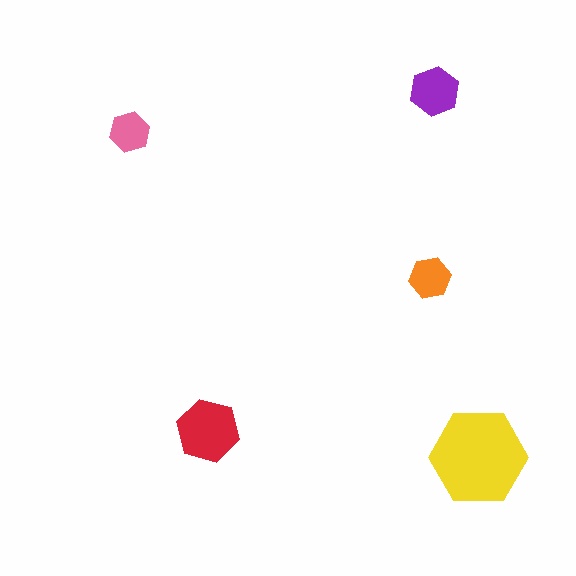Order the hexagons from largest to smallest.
the yellow one, the red one, the purple one, the orange one, the pink one.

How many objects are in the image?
There are 5 objects in the image.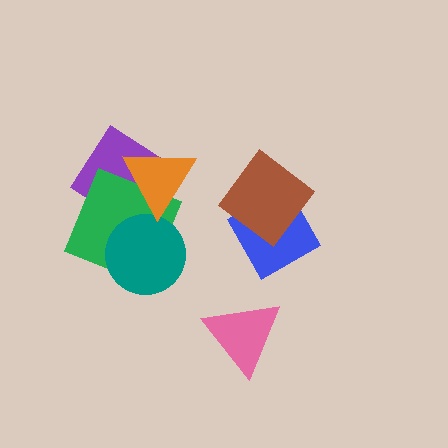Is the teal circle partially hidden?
No, no other shape covers it.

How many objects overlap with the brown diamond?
1 object overlaps with the brown diamond.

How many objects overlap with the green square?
3 objects overlap with the green square.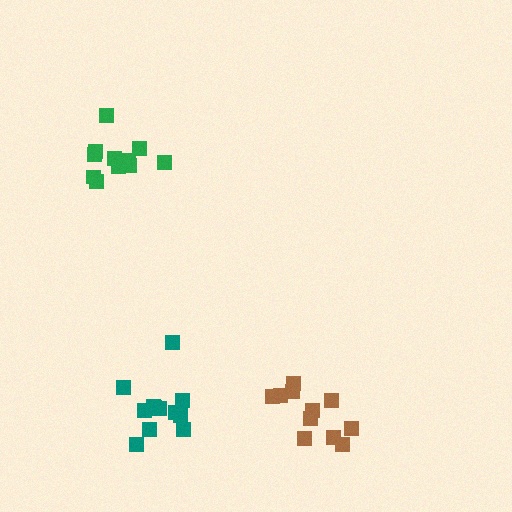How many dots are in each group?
Group 1: 12 dots, Group 2: 11 dots, Group 3: 12 dots (35 total).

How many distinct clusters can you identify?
There are 3 distinct clusters.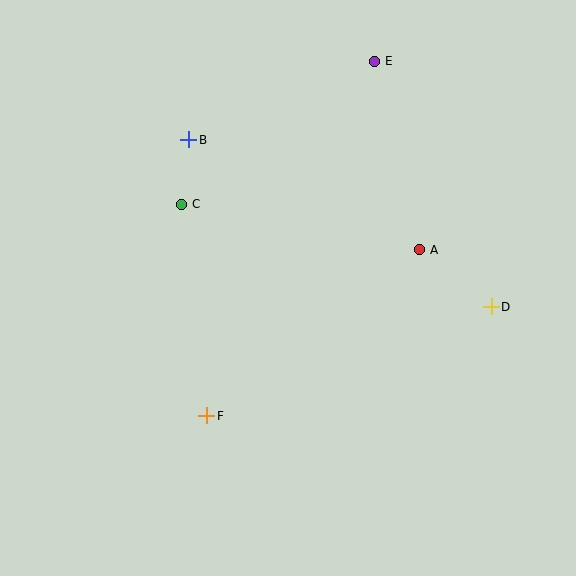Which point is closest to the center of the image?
Point C at (182, 204) is closest to the center.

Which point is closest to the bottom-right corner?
Point D is closest to the bottom-right corner.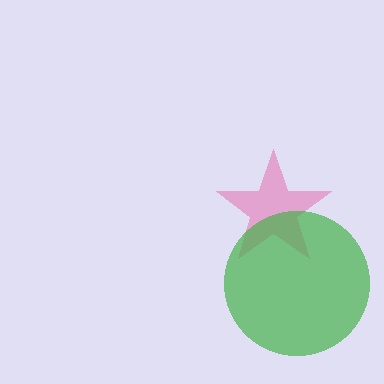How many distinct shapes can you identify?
There are 2 distinct shapes: a pink star, a green circle.